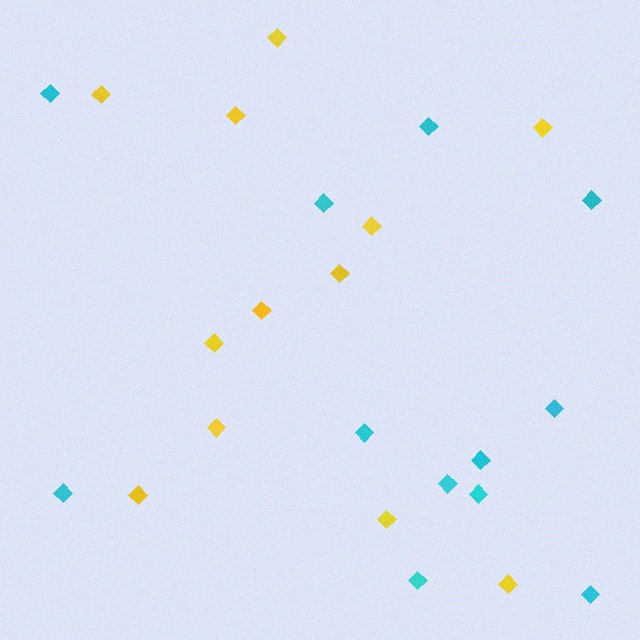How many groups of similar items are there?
There are 2 groups: one group of yellow diamonds (12) and one group of cyan diamonds (12).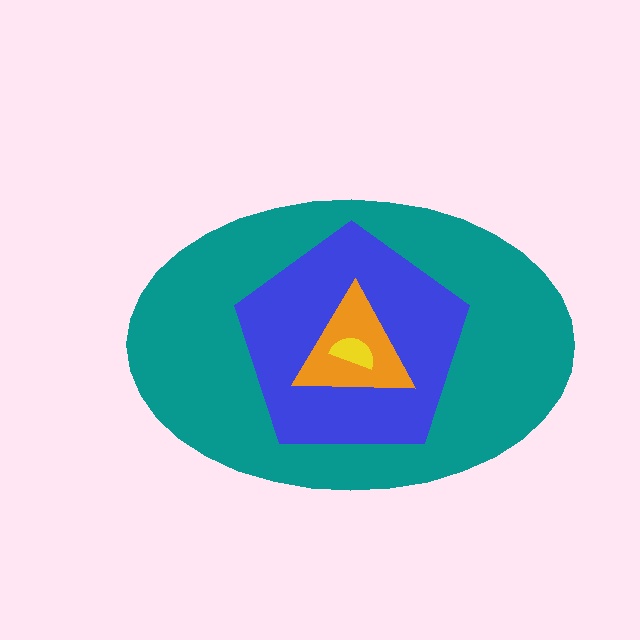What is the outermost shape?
The teal ellipse.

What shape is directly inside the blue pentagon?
The orange triangle.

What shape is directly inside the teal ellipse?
The blue pentagon.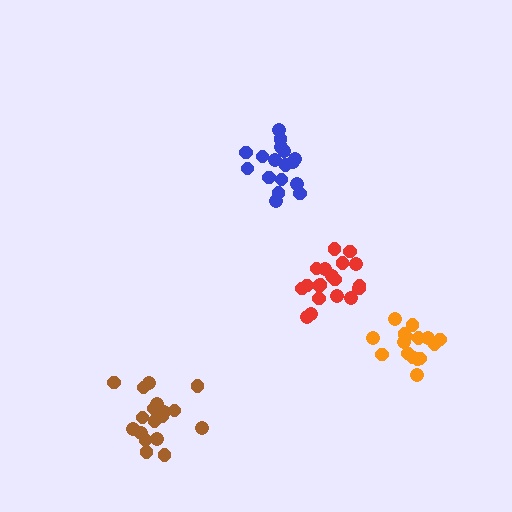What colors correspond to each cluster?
The clusters are colored: orange, brown, blue, red.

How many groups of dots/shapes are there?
There are 4 groups.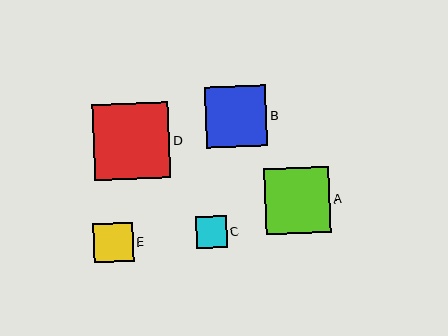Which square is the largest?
Square D is the largest with a size of approximately 76 pixels.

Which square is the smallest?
Square C is the smallest with a size of approximately 31 pixels.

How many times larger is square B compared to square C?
Square B is approximately 2.0 times the size of square C.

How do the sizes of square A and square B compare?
Square A and square B are approximately the same size.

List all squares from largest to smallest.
From largest to smallest: D, A, B, E, C.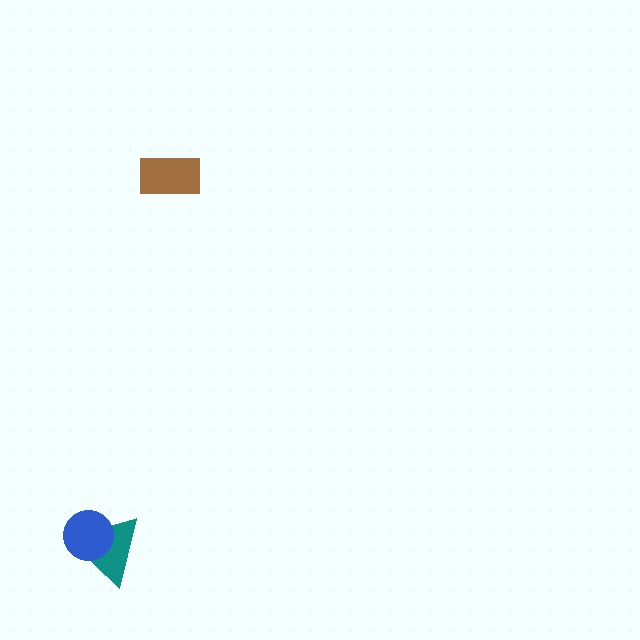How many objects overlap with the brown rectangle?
0 objects overlap with the brown rectangle.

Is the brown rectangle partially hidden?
No, no other shape covers it.